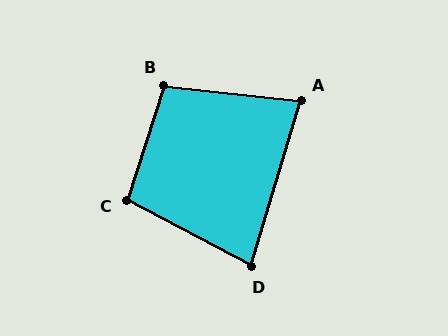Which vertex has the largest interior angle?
B, at approximately 101 degrees.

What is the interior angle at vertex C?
Approximately 100 degrees (obtuse).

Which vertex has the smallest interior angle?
D, at approximately 79 degrees.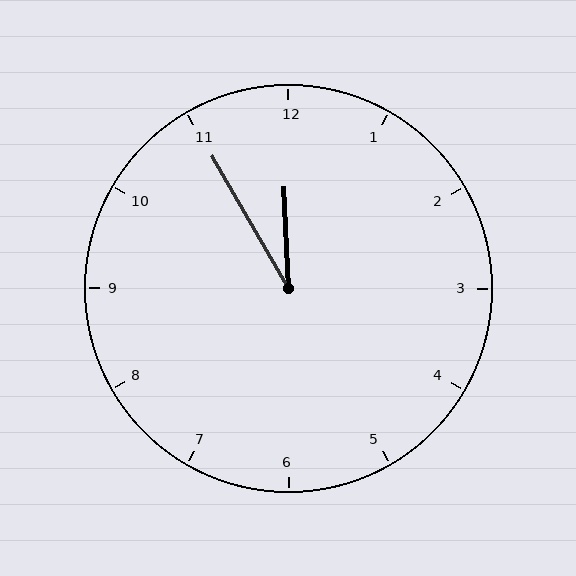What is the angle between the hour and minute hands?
Approximately 28 degrees.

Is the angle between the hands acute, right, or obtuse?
It is acute.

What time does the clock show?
11:55.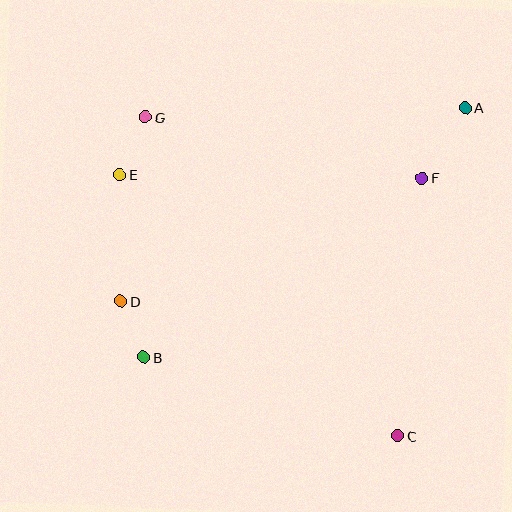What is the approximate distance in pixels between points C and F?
The distance between C and F is approximately 259 pixels.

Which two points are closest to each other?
Points B and D are closest to each other.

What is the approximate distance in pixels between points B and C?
The distance between B and C is approximately 266 pixels.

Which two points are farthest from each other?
Points A and B are farthest from each other.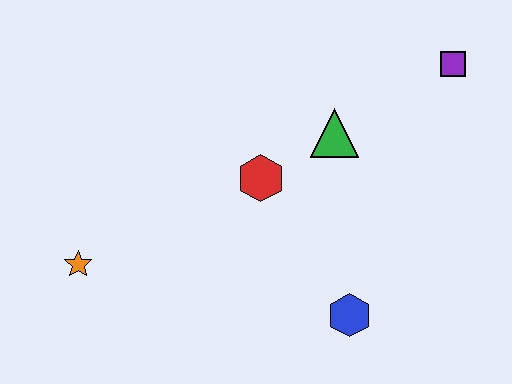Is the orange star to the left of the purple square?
Yes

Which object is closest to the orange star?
The red hexagon is closest to the orange star.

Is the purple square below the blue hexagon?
No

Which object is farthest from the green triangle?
The orange star is farthest from the green triangle.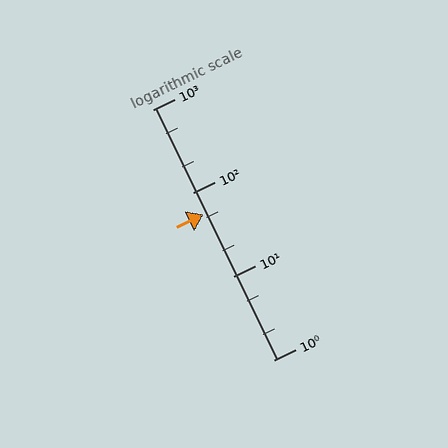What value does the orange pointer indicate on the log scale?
The pointer indicates approximately 55.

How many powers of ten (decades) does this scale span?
The scale spans 3 decades, from 1 to 1000.